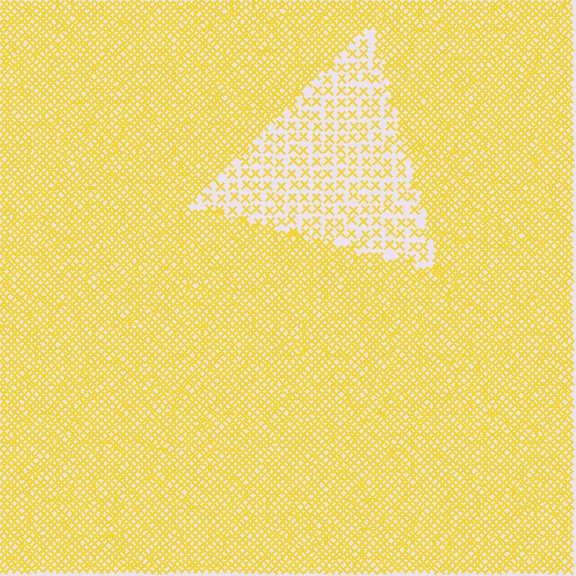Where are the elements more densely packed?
The elements are more densely packed outside the triangle boundary.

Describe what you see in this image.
The image contains small yellow elements arranged at two different densities. A triangle-shaped region is visible where the elements are less densely packed than the surrounding area.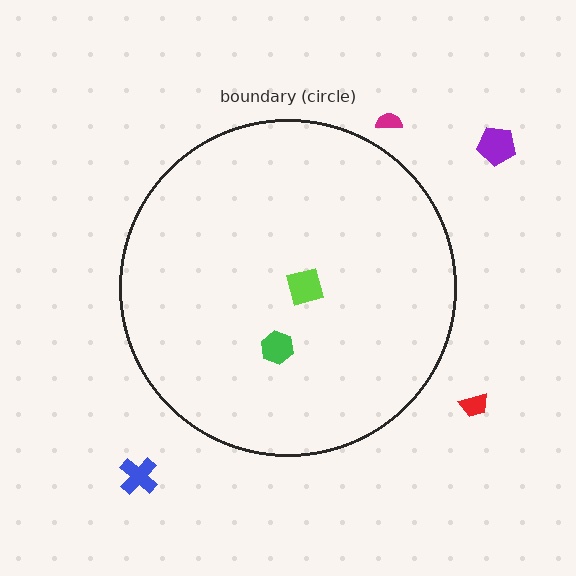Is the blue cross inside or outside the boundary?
Outside.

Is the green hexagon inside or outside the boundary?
Inside.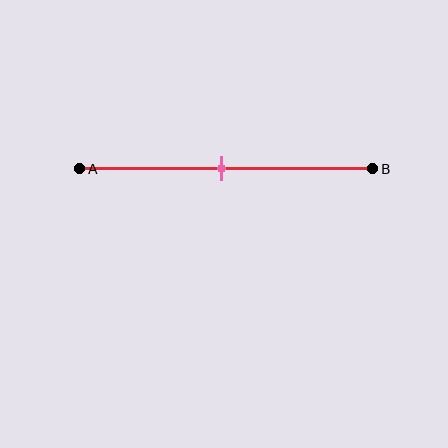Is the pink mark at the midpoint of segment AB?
Yes, the mark is approximately at the midpoint.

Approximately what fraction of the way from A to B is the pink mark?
The pink mark is approximately 50% of the way from A to B.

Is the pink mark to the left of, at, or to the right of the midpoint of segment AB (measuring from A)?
The pink mark is approximately at the midpoint of segment AB.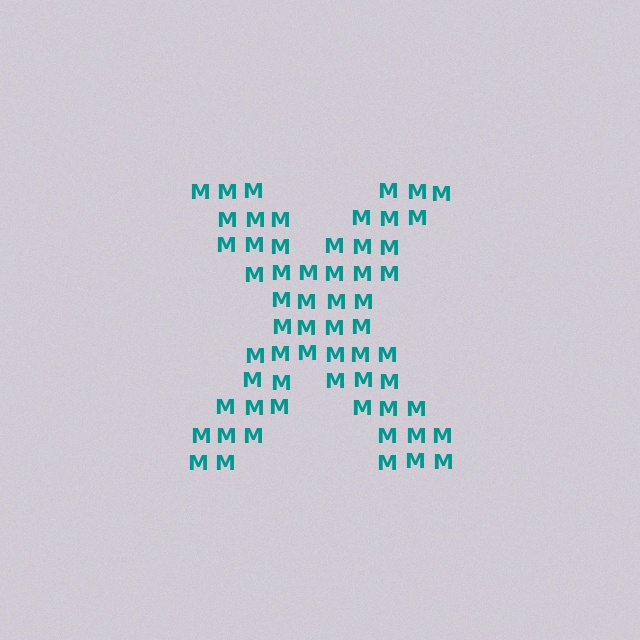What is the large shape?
The large shape is the letter X.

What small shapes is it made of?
It is made of small letter M's.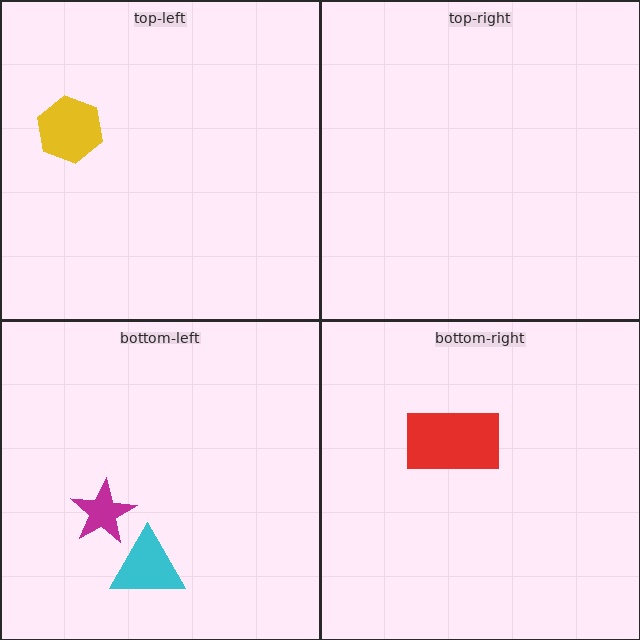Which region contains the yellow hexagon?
The top-left region.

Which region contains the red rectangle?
The bottom-right region.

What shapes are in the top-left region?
The yellow hexagon.